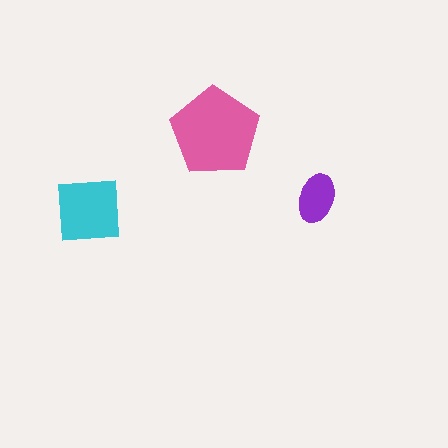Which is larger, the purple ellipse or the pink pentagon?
The pink pentagon.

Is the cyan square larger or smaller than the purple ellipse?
Larger.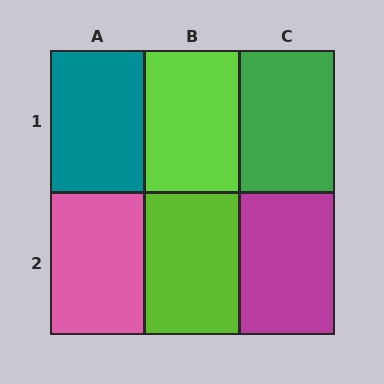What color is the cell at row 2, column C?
Magenta.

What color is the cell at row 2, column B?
Lime.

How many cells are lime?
2 cells are lime.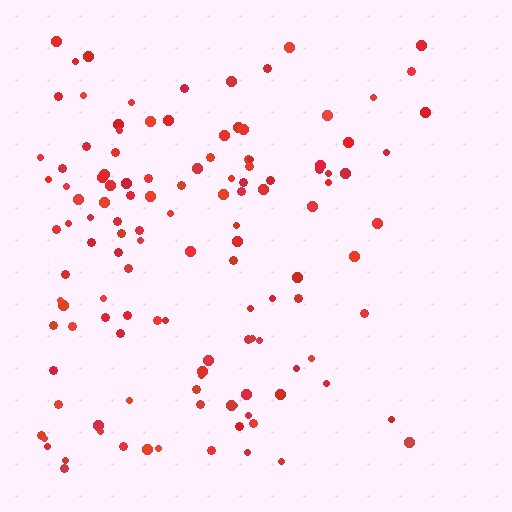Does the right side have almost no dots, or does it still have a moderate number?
Still a moderate number, just noticeably fewer than the left.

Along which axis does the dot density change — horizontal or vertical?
Horizontal.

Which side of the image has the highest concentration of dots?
The left.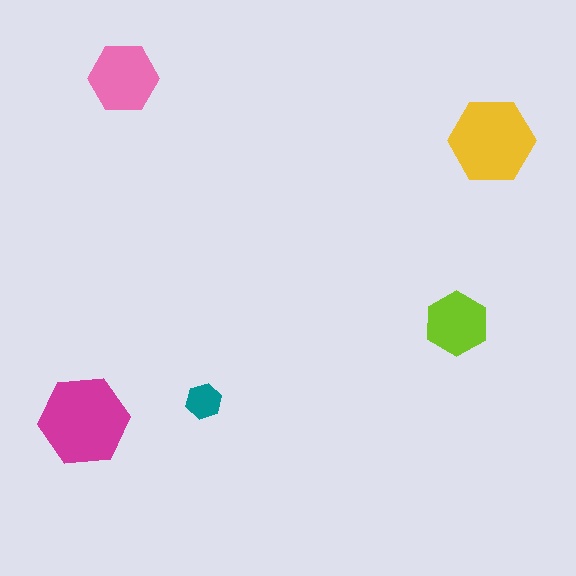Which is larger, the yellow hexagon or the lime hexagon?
The yellow one.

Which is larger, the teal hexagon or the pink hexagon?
The pink one.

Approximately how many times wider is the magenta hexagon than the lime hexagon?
About 1.5 times wider.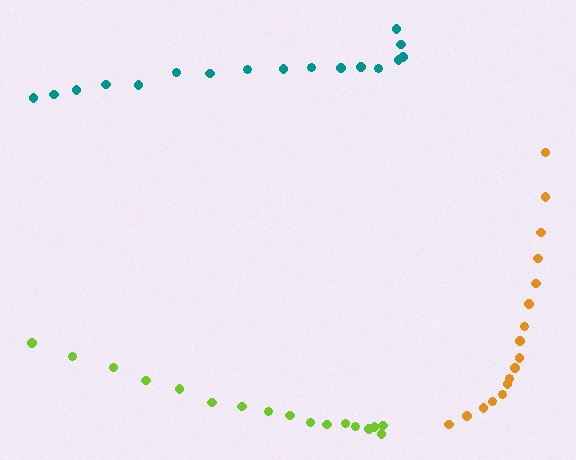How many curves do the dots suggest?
There are 3 distinct paths.